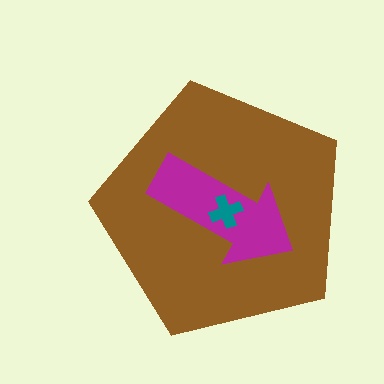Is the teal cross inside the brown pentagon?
Yes.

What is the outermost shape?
The brown pentagon.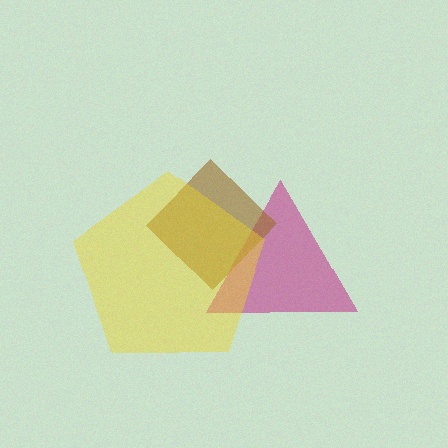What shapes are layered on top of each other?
The layered shapes are: a magenta triangle, a brown diamond, a yellow pentagon.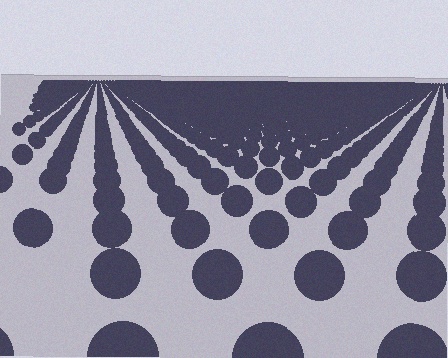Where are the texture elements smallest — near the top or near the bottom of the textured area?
Near the top.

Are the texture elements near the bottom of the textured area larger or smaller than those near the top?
Larger. Near the bottom, elements are closer to the viewer and appear at a bigger on-screen size.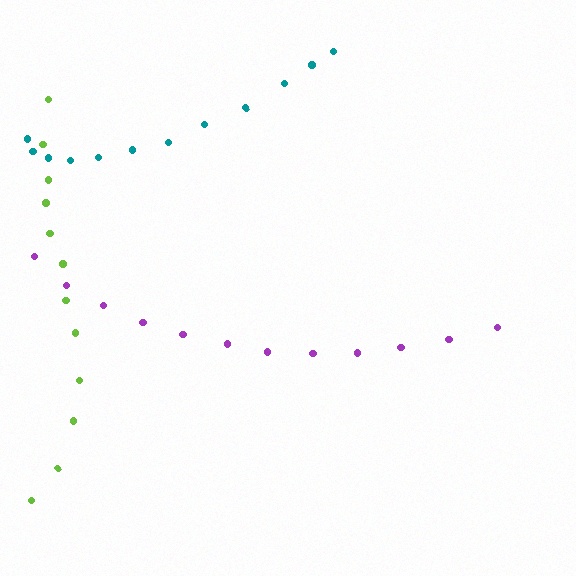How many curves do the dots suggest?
There are 3 distinct paths.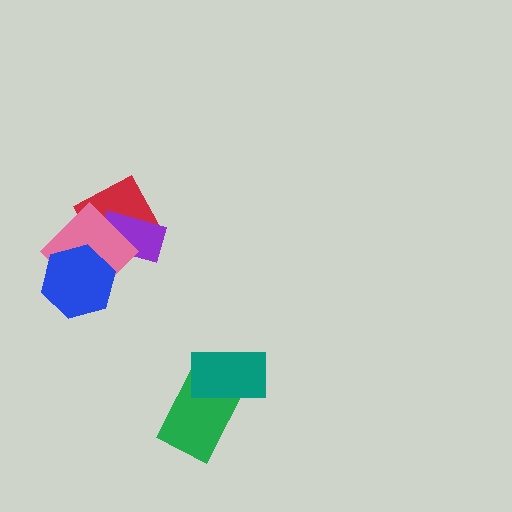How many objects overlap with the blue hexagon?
1 object overlaps with the blue hexagon.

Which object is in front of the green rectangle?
The teal rectangle is in front of the green rectangle.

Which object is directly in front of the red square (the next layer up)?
The purple rectangle is directly in front of the red square.